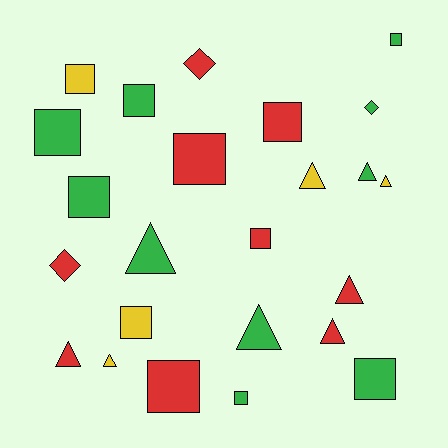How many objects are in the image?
There are 24 objects.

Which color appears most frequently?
Green, with 10 objects.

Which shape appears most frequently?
Square, with 12 objects.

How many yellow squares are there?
There are 2 yellow squares.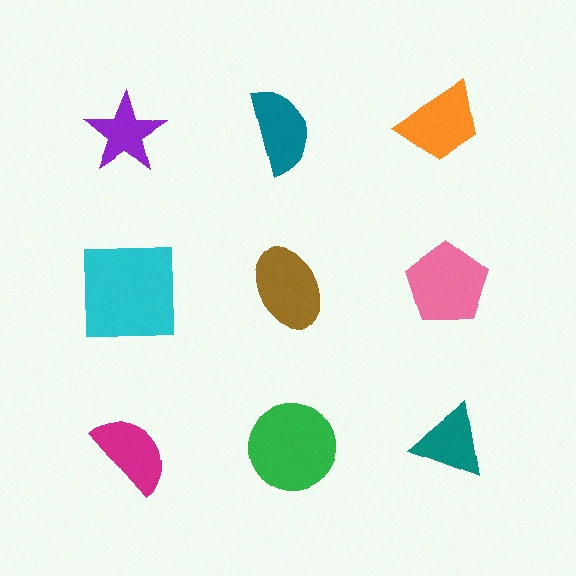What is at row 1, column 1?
A purple star.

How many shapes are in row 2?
3 shapes.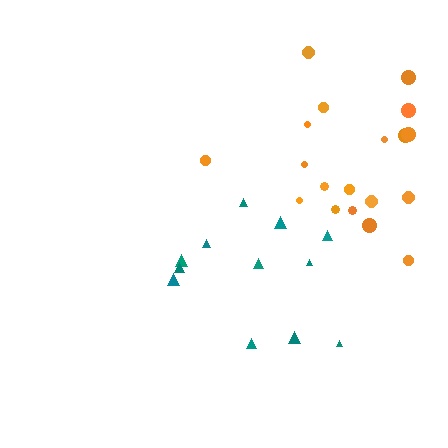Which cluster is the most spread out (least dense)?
Teal.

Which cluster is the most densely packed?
Orange.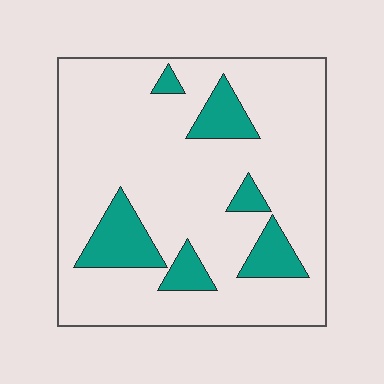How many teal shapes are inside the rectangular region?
6.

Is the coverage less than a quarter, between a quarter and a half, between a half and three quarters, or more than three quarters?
Less than a quarter.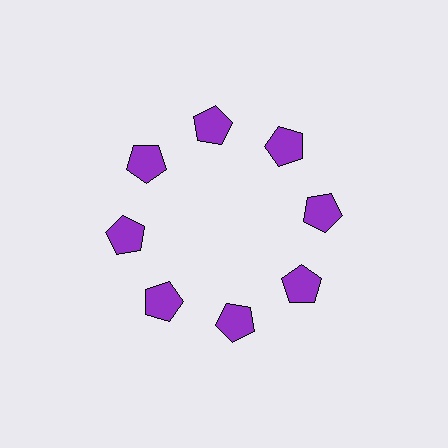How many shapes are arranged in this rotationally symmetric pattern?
There are 8 shapes, arranged in 8 groups of 1.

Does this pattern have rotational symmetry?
Yes, this pattern has 8-fold rotational symmetry. It looks the same after rotating 45 degrees around the center.